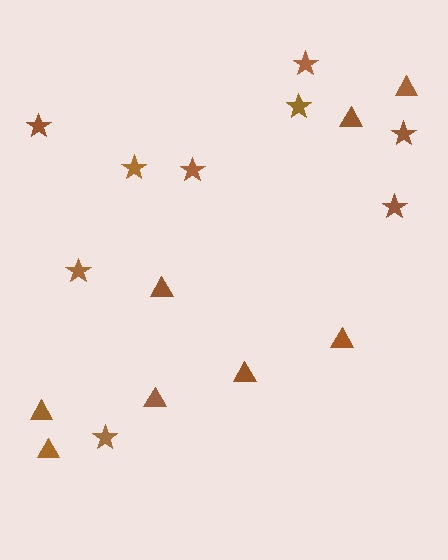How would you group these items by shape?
There are 2 groups: one group of triangles (8) and one group of stars (9).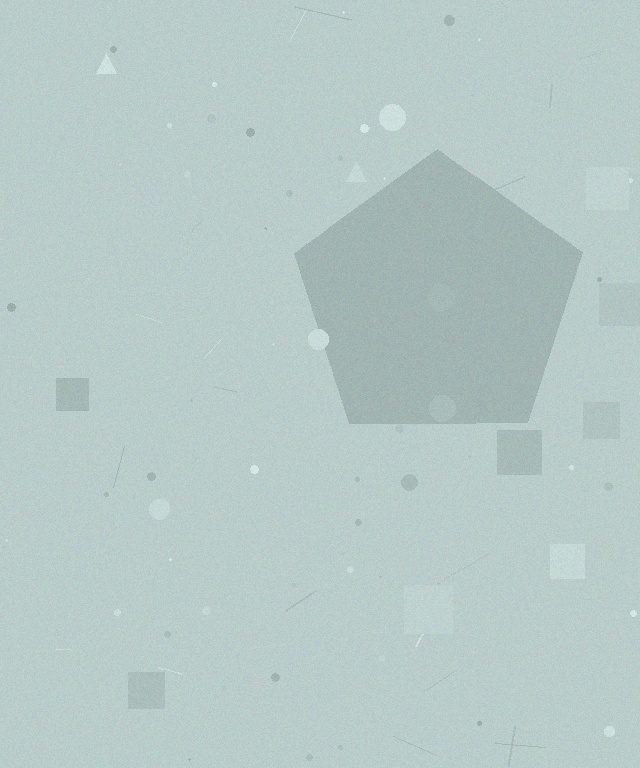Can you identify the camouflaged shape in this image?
The camouflaged shape is a pentagon.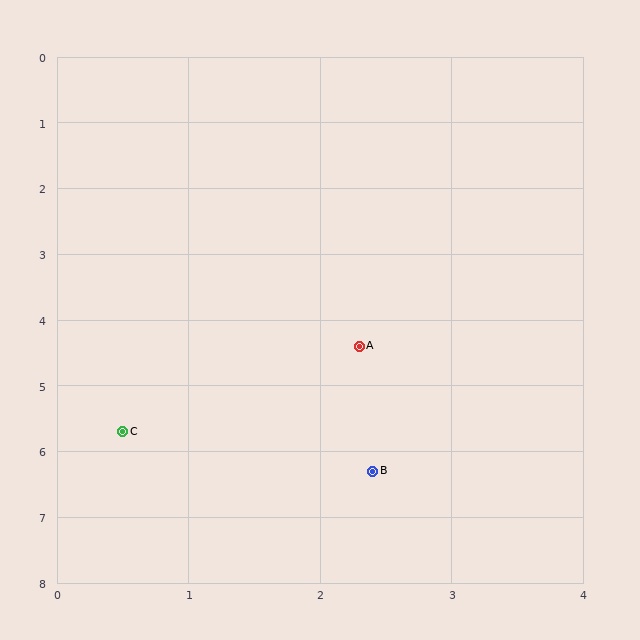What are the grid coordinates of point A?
Point A is at approximately (2.3, 4.4).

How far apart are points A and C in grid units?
Points A and C are about 2.2 grid units apart.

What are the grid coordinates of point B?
Point B is at approximately (2.4, 6.3).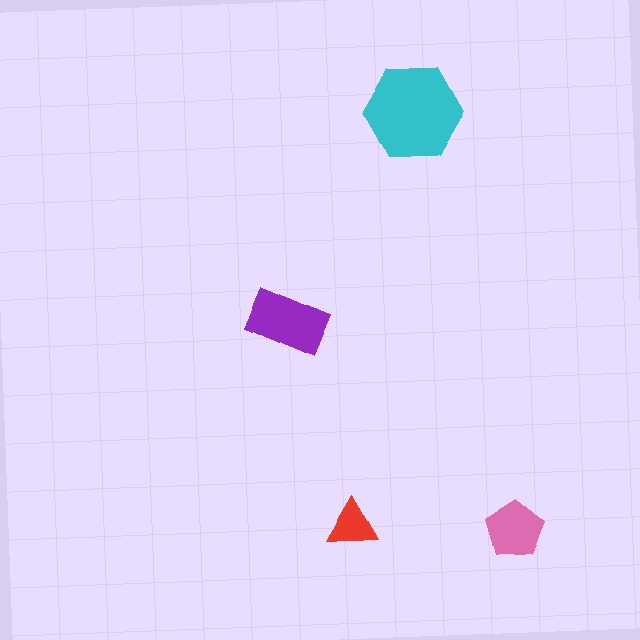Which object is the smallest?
The red triangle.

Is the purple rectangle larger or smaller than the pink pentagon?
Larger.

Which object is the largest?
The cyan hexagon.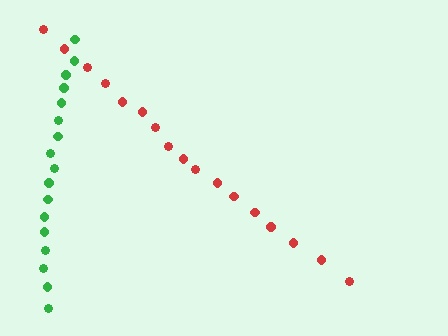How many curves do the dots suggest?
There are 2 distinct paths.